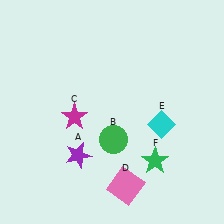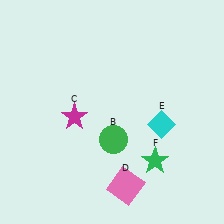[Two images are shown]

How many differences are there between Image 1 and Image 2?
There is 1 difference between the two images.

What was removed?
The purple star (A) was removed in Image 2.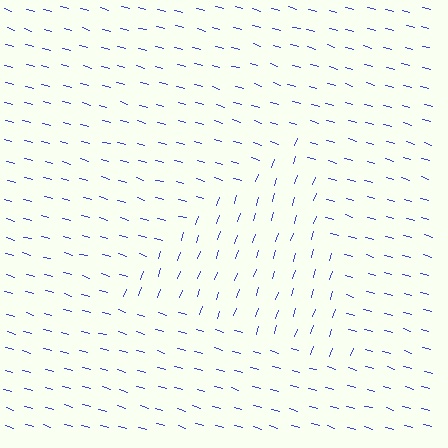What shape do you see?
I see a triangle.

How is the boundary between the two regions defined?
The boundary is defined purely by a change in line orientation (approximately 87 degrees difference). All lines are the same color and thickness.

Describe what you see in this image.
The image is filled with small blue line segments. A triangle region in the image has lines oriented differently from the surrounding lines, creating a visible texture boundary.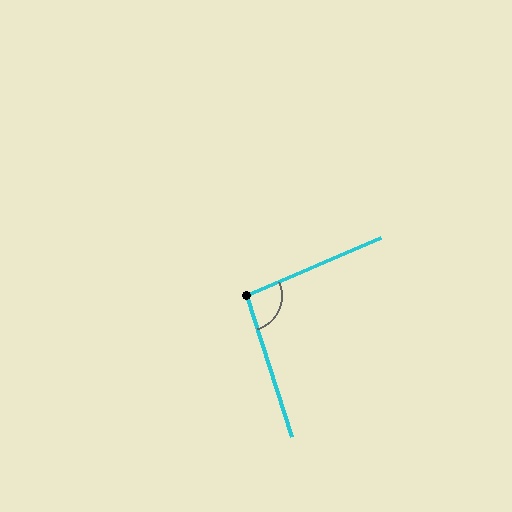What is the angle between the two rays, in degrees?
Approximately 96 degrees.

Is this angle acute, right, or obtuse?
It is obtuse.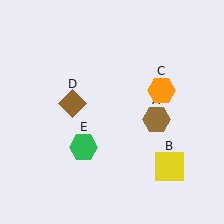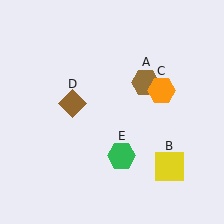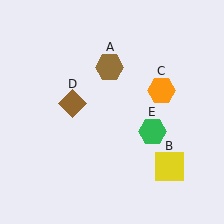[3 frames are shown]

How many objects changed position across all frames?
2 objects changed position: brown hexagon (object A), green hexagon (object E).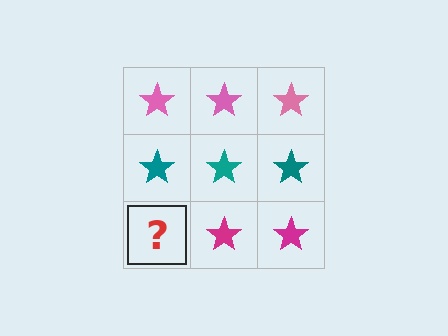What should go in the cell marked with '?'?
The missing cell should contain a magenta star.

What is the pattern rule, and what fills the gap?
The rule is that each row has a consistent color. The gap should be filled with a magenta star.